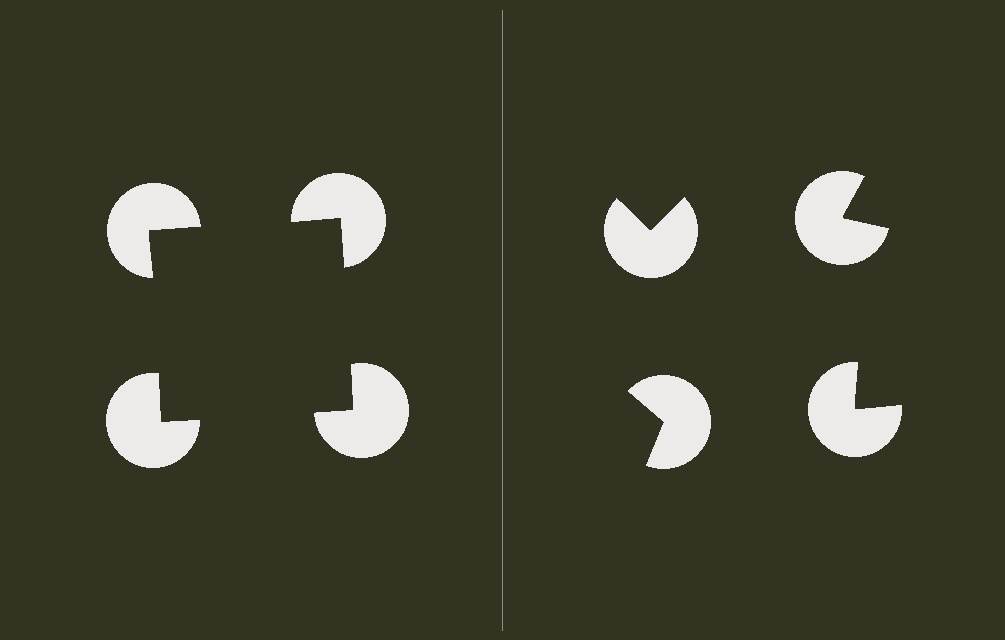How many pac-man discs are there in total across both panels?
8 — 4 on each side.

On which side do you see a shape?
An illusory square appears on the left side. On the right side the wedge cuts are rotated, so no coherent shape forms.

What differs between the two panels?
The pac-man discs are positioned identically on both sides; only the wedge orientations differ. On the left they align to a square; on the right they are misaligned.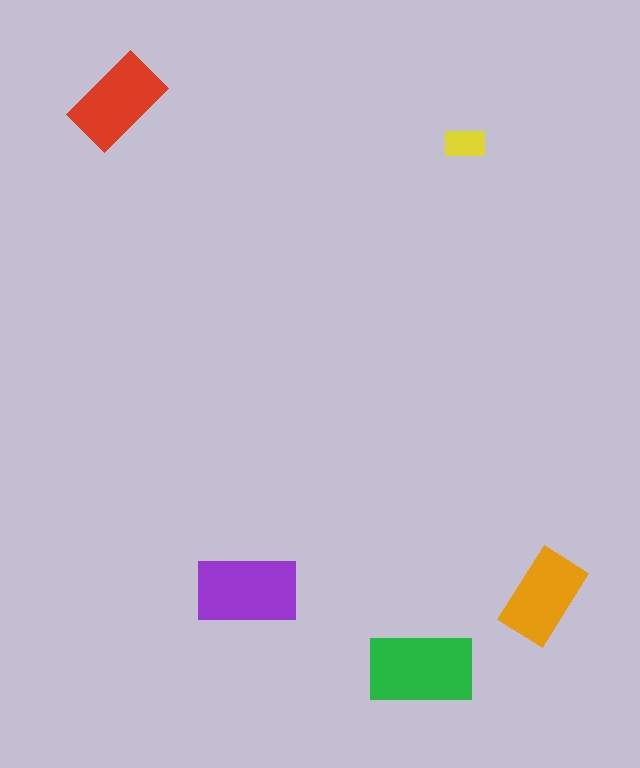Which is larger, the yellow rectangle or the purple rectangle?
The purple one.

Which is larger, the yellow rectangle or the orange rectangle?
The orange one.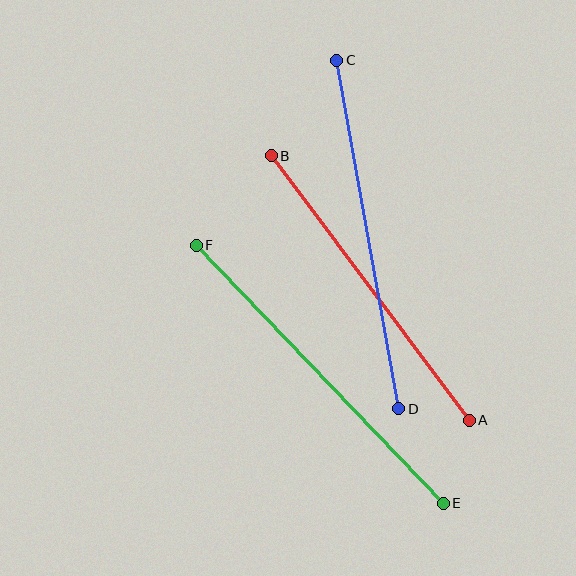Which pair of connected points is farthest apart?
Points E and F are farthest apart.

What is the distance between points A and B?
The distance is approximately 331 pixels.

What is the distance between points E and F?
The distance is approximately 357 pixels.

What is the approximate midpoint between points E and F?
The midpoint is at approximately (320, 374) pixels.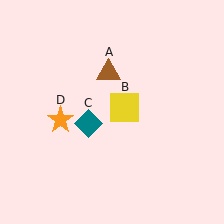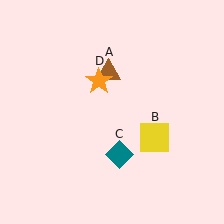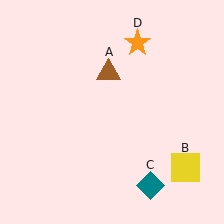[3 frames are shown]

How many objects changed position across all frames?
3 objects changed position: yellow square (object B), teal diamond (object C), orange star (object D).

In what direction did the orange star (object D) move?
The orange star (object D) moved up and to the right.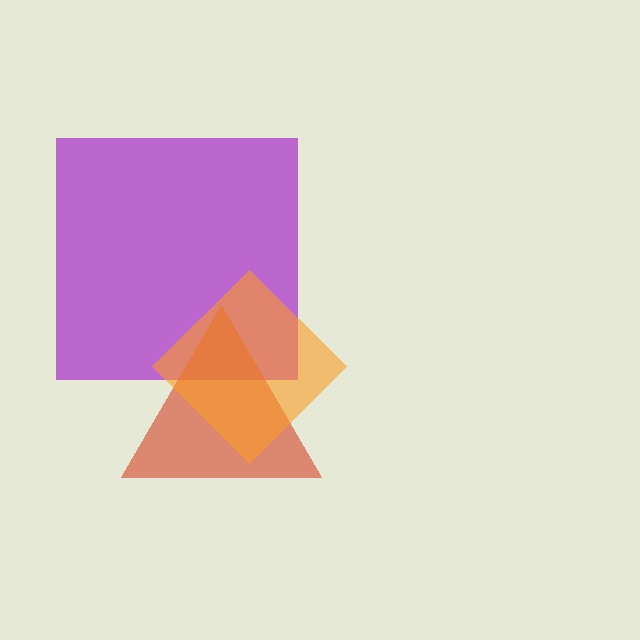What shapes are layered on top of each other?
The layered shapes are: a purple square, a red triangle, an orange diamond.